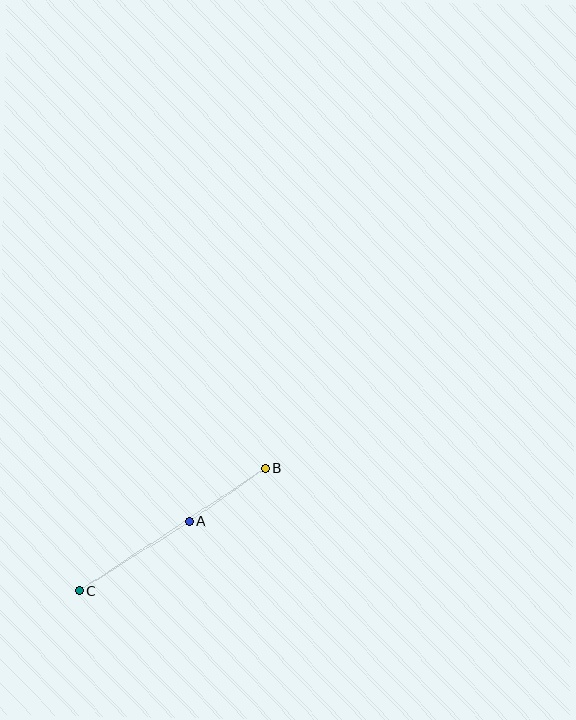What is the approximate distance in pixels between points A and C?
The distance between A and C is approximately 130 pixels.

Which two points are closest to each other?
Points A and B are closest to each other.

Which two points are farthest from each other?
Points B and C are farthest from each other.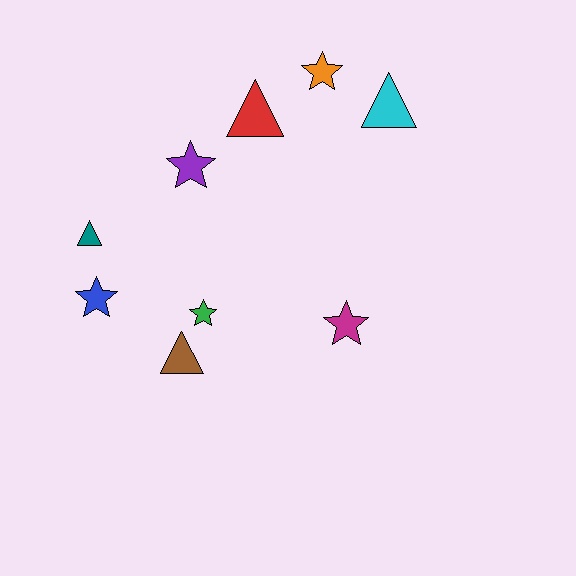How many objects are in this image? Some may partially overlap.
There are 9 objects.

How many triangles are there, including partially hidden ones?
There are 4 triangles.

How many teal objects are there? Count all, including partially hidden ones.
There is 1 teal object.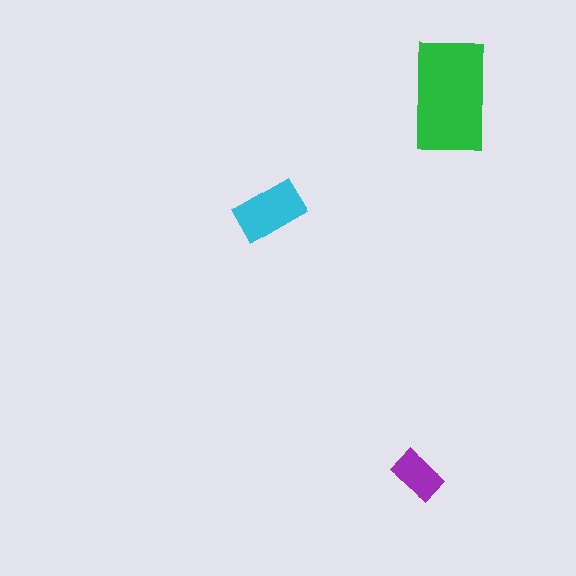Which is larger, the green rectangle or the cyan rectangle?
The green one.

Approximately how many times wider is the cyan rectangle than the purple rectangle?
About 1.5 times wider.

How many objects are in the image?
There are 3 objects in the image.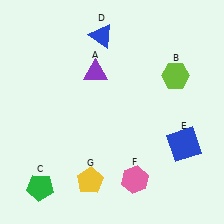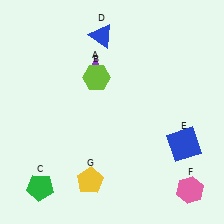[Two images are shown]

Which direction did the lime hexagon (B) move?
The lime hexagon (B) moved left.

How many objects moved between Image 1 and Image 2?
2 objects moved between the two images.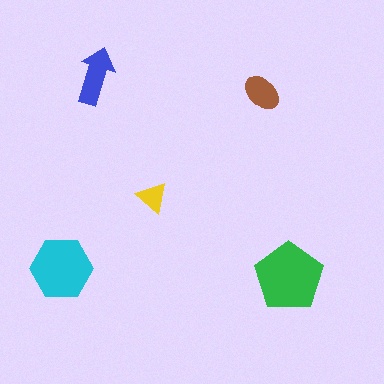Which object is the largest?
The green pentagon.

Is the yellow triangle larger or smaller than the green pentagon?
Smaller.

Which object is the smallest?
The yellow triangle.